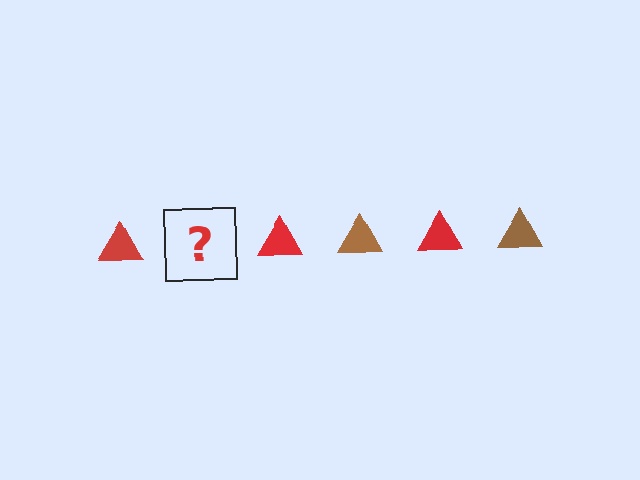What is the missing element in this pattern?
The missing element is a brown triangle.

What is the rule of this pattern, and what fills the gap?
The rule is that the pattern cycles through red, brown triangles. The gap should be filled with a brown triangle.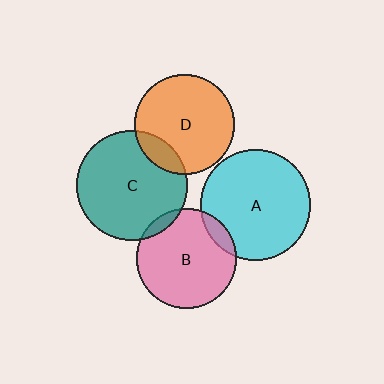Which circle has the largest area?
Circle C (teal).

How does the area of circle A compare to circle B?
Approximately 1.2 times.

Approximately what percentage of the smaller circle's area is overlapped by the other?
Approximately 15%.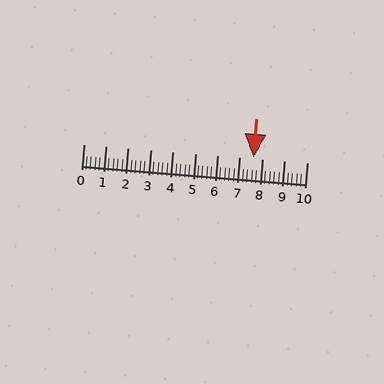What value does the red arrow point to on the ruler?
The red arrow points to approximately 7.6.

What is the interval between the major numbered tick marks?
The major tick marks are spaced 1 units apart.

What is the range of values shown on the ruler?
The ruler shows values from 0 to 10.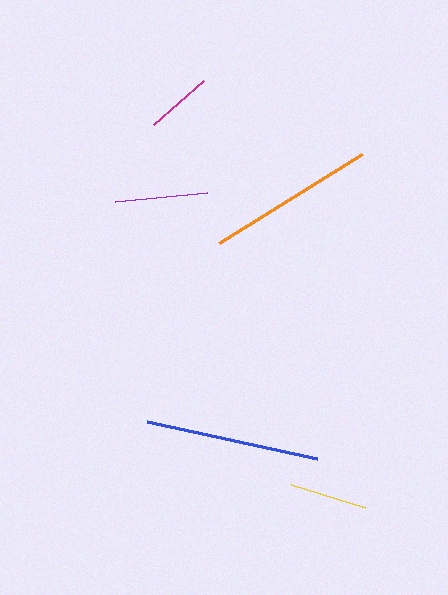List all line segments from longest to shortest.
From longest to shortest: blue, orange, purple, yellow, magenta.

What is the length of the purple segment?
The purple segment is approximately 92 pixels long.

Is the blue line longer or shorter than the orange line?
The blue line is longer than the orange line.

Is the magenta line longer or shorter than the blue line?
The blue line is longer than the magenta line.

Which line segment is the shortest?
The magenta line is the shortest at approximately 67 pixels.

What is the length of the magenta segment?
The magenta segment is approximately 67 pixels long.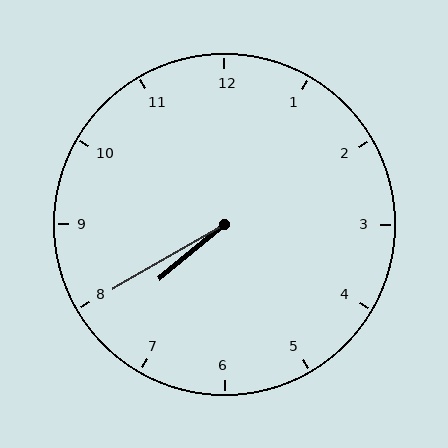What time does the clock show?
7:40.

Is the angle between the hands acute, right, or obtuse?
It is acute.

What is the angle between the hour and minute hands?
Approximately 10 degrees.